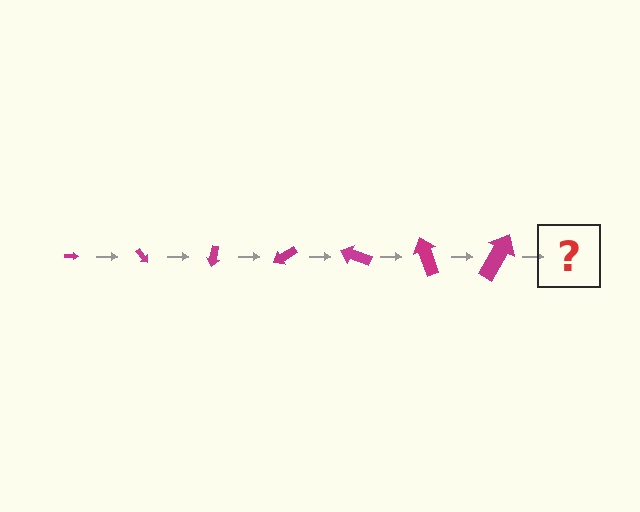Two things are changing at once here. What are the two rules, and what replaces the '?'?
The two rules are that the arrow grows larger each step and it rotates 50 degrees each step. The '?' should be an arrow, larger than the previous one and rotated 350 degrees from the start.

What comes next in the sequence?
The next element should be an arrow, larger than the previous one and rotated 350 degrees from the start.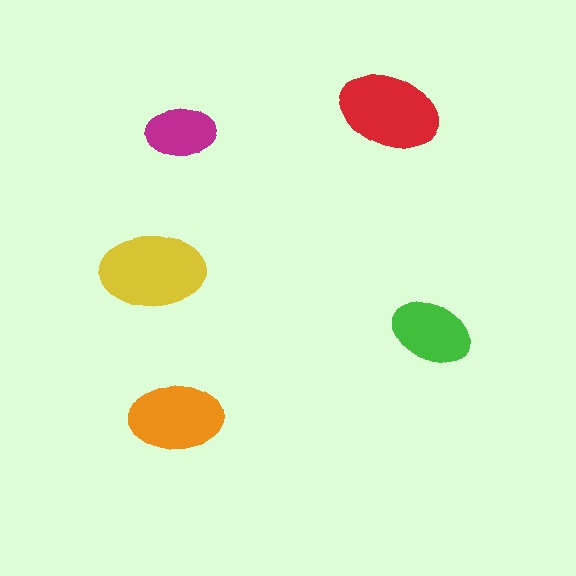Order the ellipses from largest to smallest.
the yellow one, the red one, the orange one, the green one, the magenta one.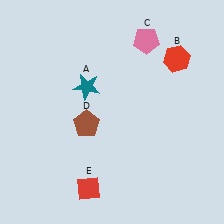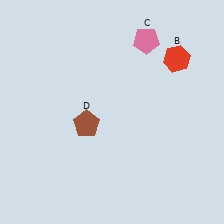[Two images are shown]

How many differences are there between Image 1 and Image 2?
There are 2 differences between the two images.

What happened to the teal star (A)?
The teal star (A) was removed in Image 2. It was in the top-left area of Image 1.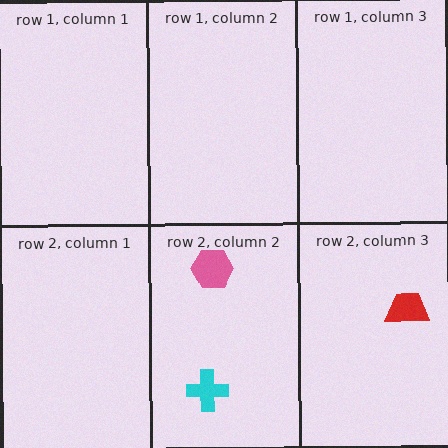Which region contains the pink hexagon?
The row 2, column 2 region.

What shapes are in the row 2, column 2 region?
The cyan cross, the pink hexagon.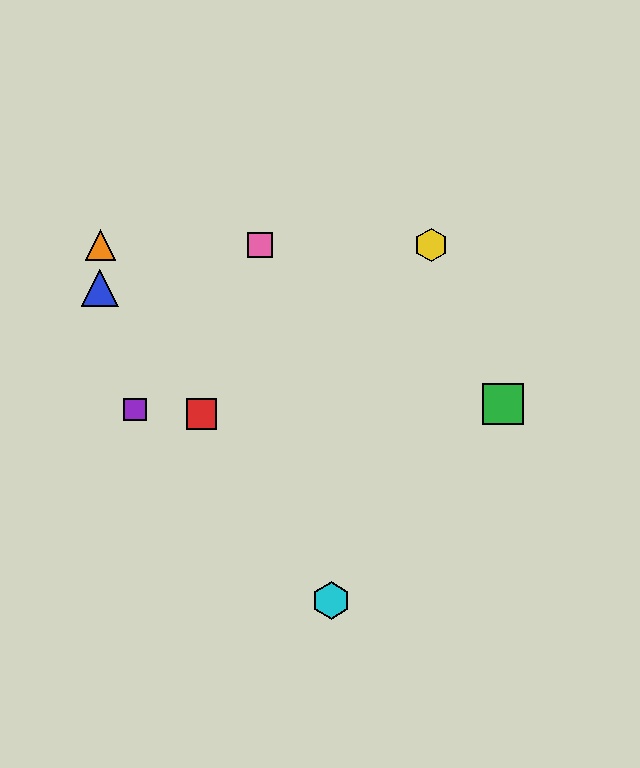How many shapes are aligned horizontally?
3 shapes (the yellow hexagon, the orange triangle, the pink square) are aligned horizontally.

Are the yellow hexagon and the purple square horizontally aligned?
No, the yellow hexagon is at y≈245 and the purple square is at y≈409.